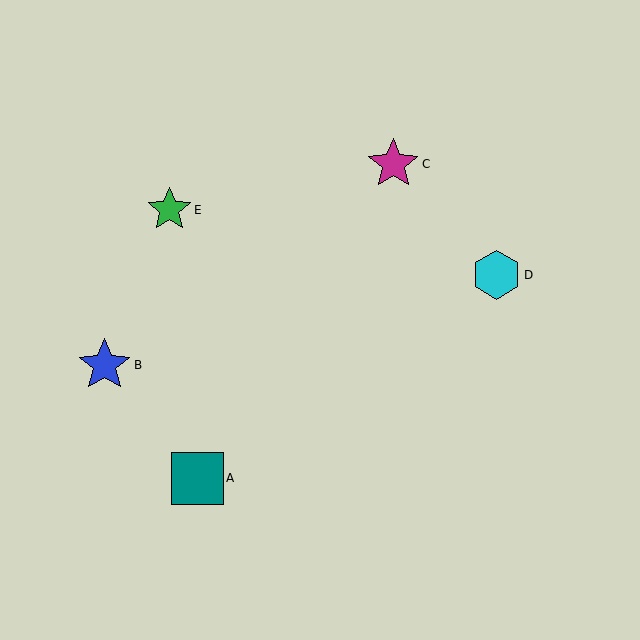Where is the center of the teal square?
The center of the teal square is at (197, 478).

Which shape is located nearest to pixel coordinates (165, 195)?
The green star (labeled E) at (169, 210) is nearest to that location.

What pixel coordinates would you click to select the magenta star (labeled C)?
Click at (393, 164) to select the magenta star C.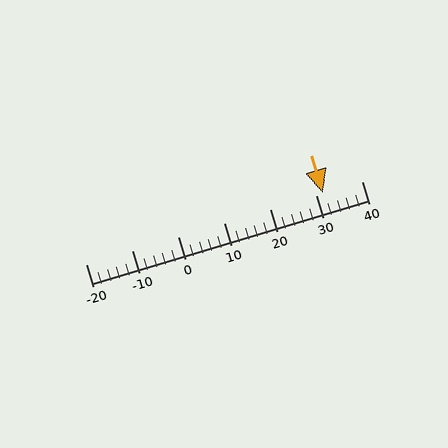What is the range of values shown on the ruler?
The ruler shows values from -20 to 40.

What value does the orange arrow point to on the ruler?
The orange arrow points to approximately 32.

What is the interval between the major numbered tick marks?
The major tick marks are spaced 10 units apart.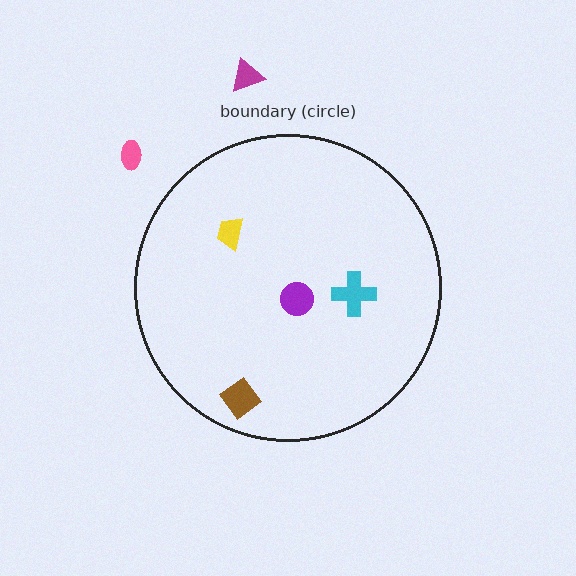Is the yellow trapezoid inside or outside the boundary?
Inside.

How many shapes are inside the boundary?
4 inside, 2 outside.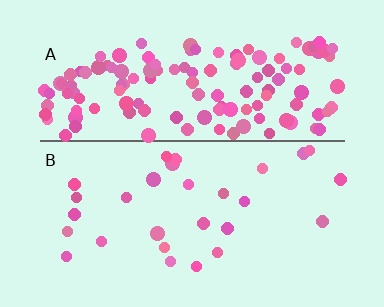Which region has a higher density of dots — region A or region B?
A (the top).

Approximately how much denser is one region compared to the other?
Approximately 4.7× — region A over region B.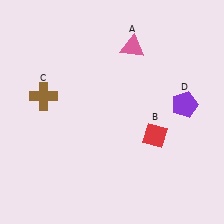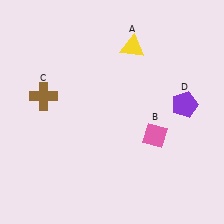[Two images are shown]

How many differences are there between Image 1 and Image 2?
There are 2 differences between the two images.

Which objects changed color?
A changed from pink to yellow. B changed from red to pink.